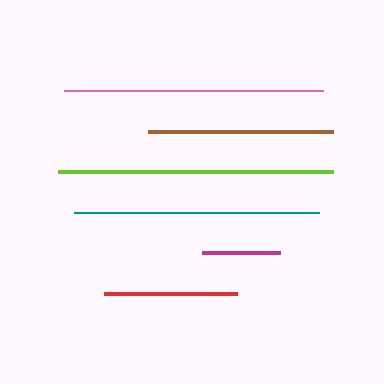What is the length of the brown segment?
The brown segment is approximately 186 pixels long.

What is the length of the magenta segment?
The magenta segment is approximately 77 pixels long.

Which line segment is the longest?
The lime line is the longest at approximately 275 pixels.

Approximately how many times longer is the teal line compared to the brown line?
The teal line is approximately 1.3 times the length of the brown line.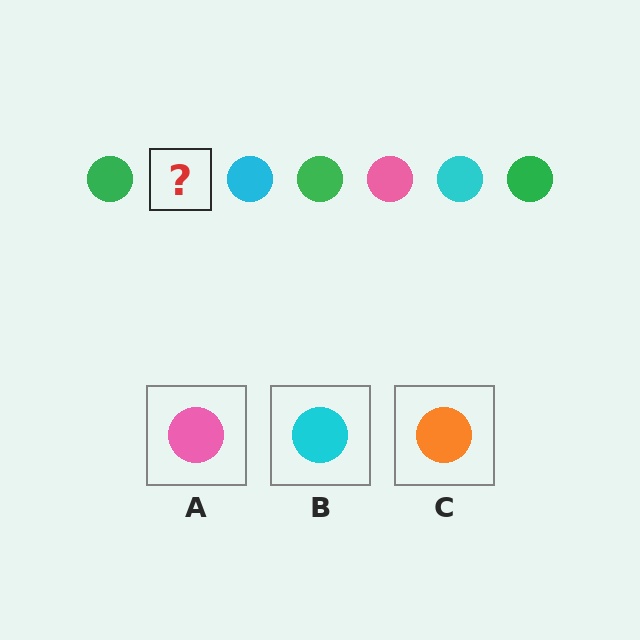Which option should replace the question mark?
Option A.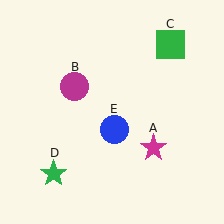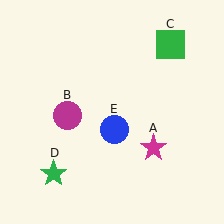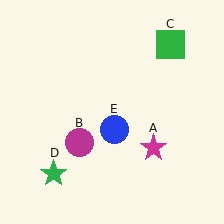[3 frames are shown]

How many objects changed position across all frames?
1 object changed position: magenta circle (object B).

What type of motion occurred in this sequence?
The magenta circle (object B) rotated counterclockwise around the center of the scene.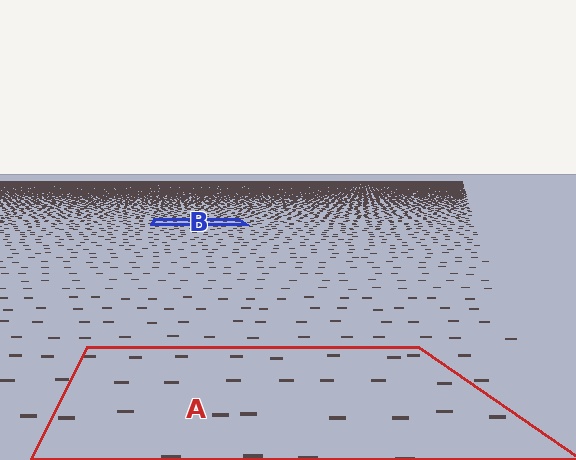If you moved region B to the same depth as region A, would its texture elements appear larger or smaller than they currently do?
They would appear larger. At a closer depth, the same texture elements are projected at a bigger on-screen size.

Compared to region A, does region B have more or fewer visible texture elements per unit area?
Region B has more texture elements per unit area — they are packed more densely because it is farther away.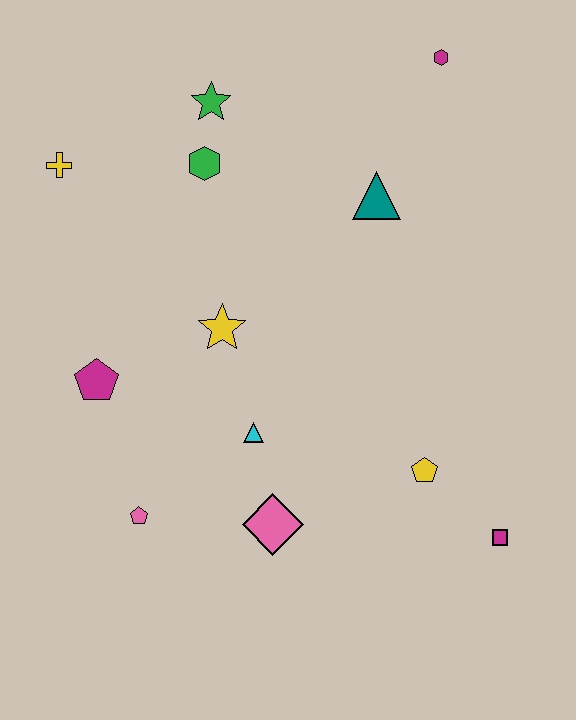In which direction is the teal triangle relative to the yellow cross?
The teal triangle is to the right of the yellow cross.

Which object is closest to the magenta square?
The yellow pentagon is closest to the magenta square.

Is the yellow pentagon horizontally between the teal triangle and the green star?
No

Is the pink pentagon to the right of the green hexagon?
No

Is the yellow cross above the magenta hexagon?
No